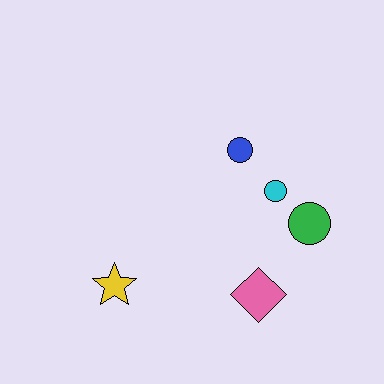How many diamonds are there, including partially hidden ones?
There is 1 diamond.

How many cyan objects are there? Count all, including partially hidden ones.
There is 1 cyan object.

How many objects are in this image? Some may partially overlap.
There are 5 objects.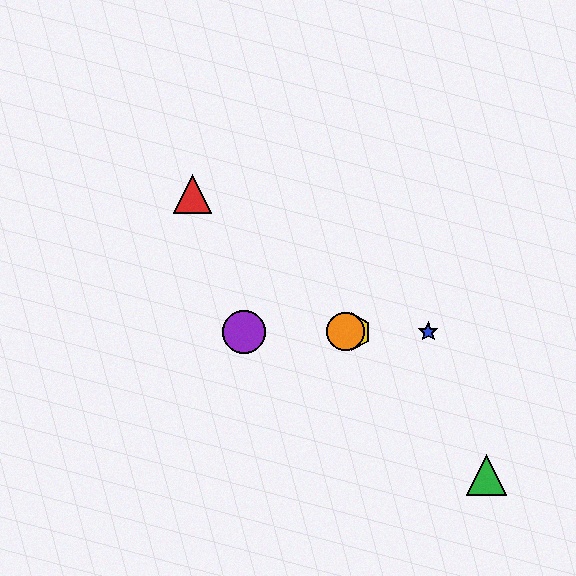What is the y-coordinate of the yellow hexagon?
The yellow hexagon is at y≈332.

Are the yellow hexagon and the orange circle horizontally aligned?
Yes, both are at y≈332.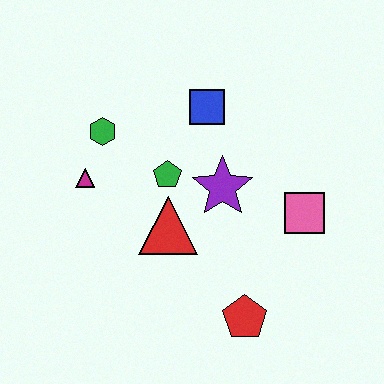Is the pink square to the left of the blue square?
No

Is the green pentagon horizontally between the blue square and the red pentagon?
No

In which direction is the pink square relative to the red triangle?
The pink square is to the right of the red triangle.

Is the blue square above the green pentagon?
Yes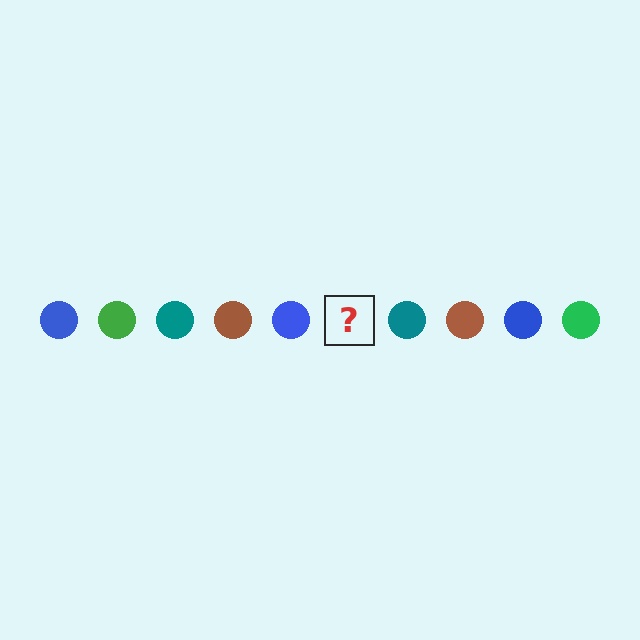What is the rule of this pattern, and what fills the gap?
The rule is that the pattern cycles through blue, green, teal, brown circles. The gap should be filled with a green circle.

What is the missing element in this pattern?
The missing element is a green circle.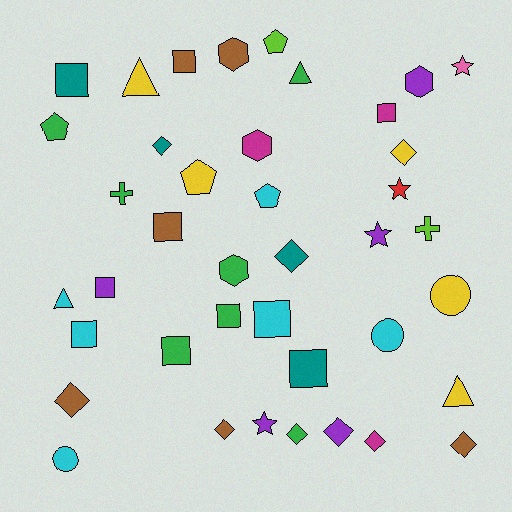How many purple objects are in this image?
There are 5 purple objects.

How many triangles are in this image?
There are 4 triangles.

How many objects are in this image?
There are 40 objects.